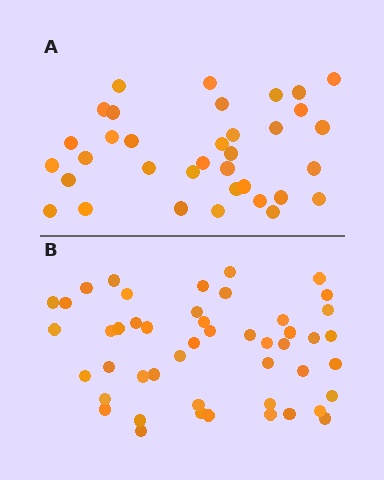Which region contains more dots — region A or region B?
Region B (the bottom region) has more dots.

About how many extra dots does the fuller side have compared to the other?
Region B has approximately 15 more dots than region A.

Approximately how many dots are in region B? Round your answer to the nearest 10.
About 50 dots. (The exact count is 48, which rounds to 50.)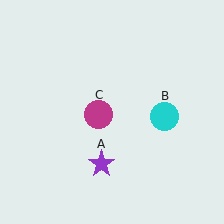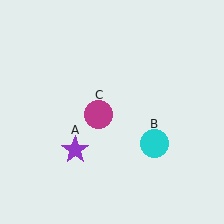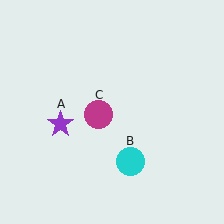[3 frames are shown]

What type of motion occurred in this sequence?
The purple star (object A), cyan circle (object B) rotated clockwise around the center of the scene.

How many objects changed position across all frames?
2 objects changed position: purple star (object A), cyan circle (object B).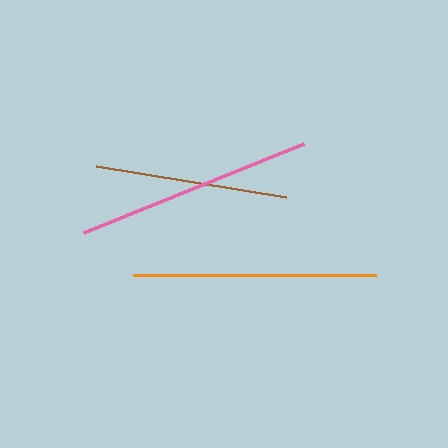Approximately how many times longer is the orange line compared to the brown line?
The orange line is approximately 1.3 times the length of the brown line.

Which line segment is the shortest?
The brown line is the shortest at approximately 193 pixels.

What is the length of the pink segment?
The pink segment is approximately 237 pixels long.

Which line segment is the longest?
The orange line is the longest at approximately 243 pixels.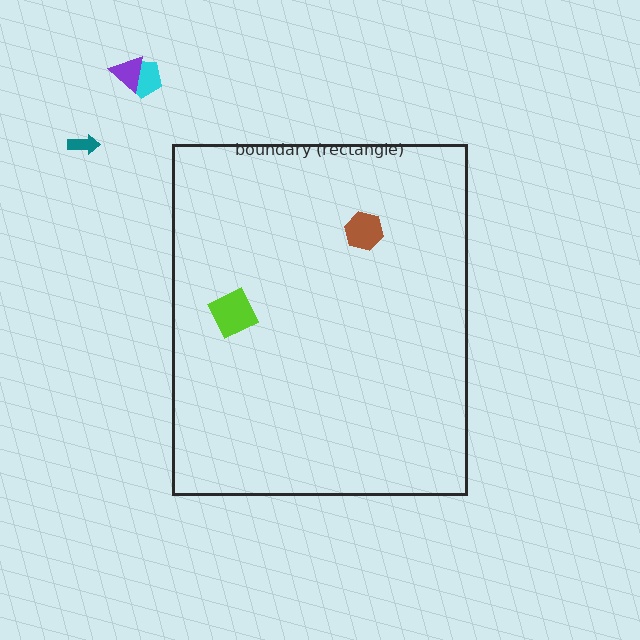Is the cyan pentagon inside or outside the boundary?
Outside.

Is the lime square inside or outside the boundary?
Inside.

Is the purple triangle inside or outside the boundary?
Outside.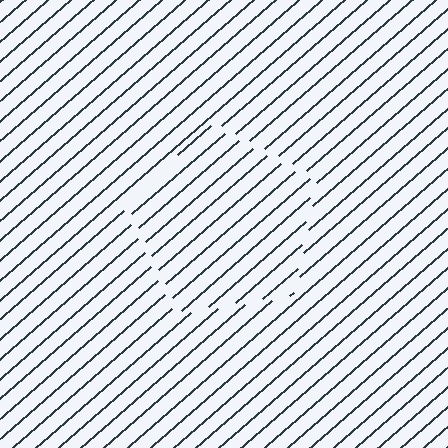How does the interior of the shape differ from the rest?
The interior of the shape contains the same grating, shifted by half a period — the contour is defined by the phase discontinuity where line-ends from the inner and outer gratings abut.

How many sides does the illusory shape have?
5 sides — the line-ends trace a pentagon.